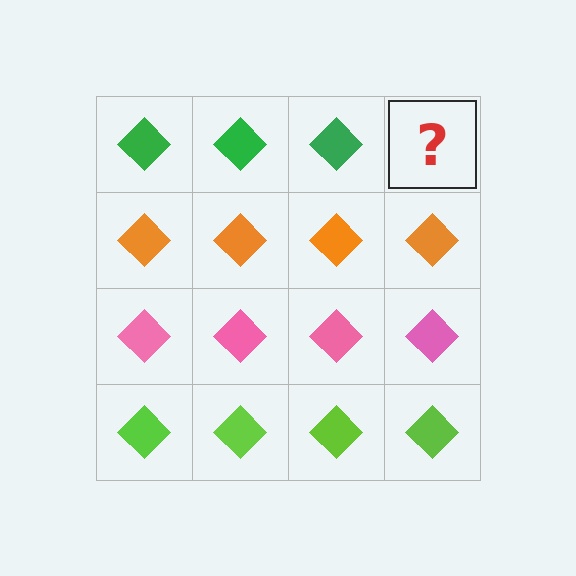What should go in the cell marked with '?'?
The missing cell should contain a green diamond.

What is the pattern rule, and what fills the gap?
The rule is that each row has a consistent color. The gap should be filled with a green diamond.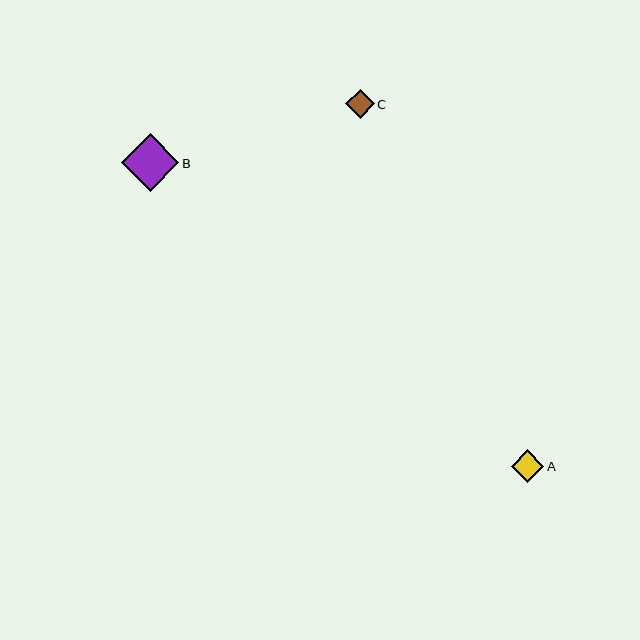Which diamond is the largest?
Diamond B is the largest with a size of approximately 58 pixels.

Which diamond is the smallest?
Diamond C is the smallest with a size of approximately 28 pixels.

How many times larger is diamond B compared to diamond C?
Diamond B is approximately 2.0 times the size of diamond C.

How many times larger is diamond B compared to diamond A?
Diamond B is approximately 1.8 times the size of diamond A.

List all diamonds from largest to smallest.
From largest to smallest: B, A, C.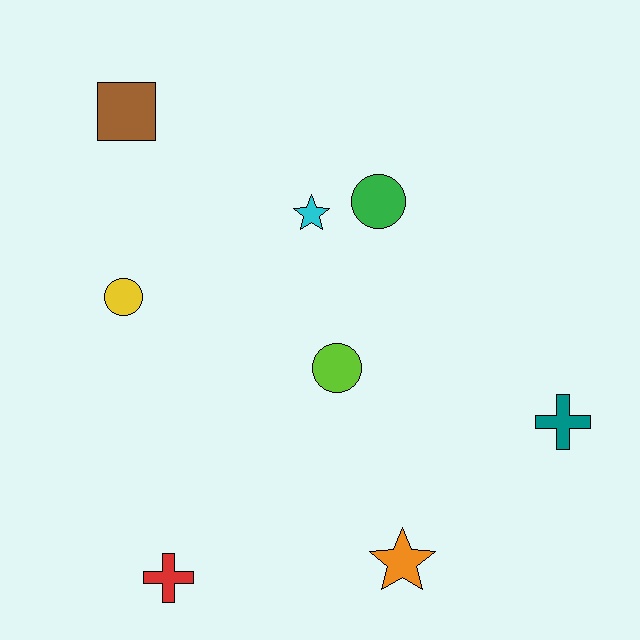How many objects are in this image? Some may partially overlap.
There are 8 objects.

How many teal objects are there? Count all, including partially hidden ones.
There is 1 teal object.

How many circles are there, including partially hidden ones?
There are 3 circles.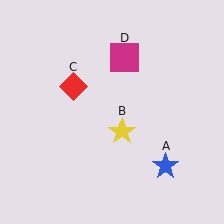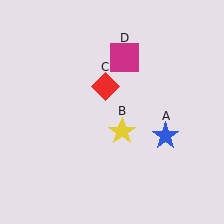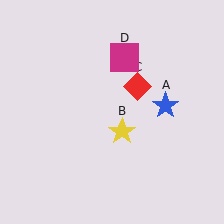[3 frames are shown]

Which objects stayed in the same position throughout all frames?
Yellow star (object B) and magenta square (object D) remained stationary.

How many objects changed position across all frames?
2 objects changed position: blue star (object A), red diamond (object C).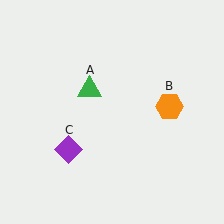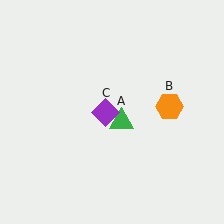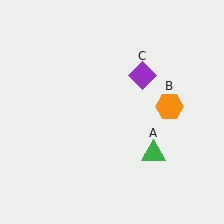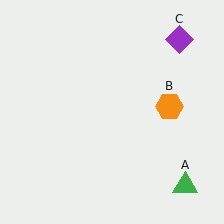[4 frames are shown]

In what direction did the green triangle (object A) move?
The green triangle (object A) moved down and to the right.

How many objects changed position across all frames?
2 objects changed position: green triangle (object A), purple diamond (object C).